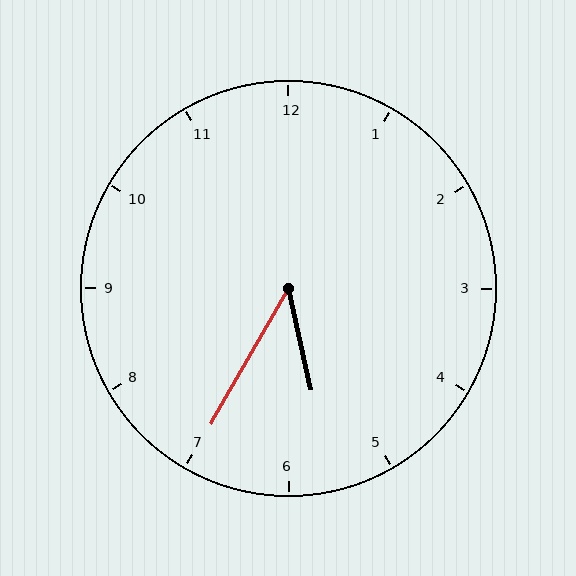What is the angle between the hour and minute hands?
Approximately 42 degrees.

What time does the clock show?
5:35.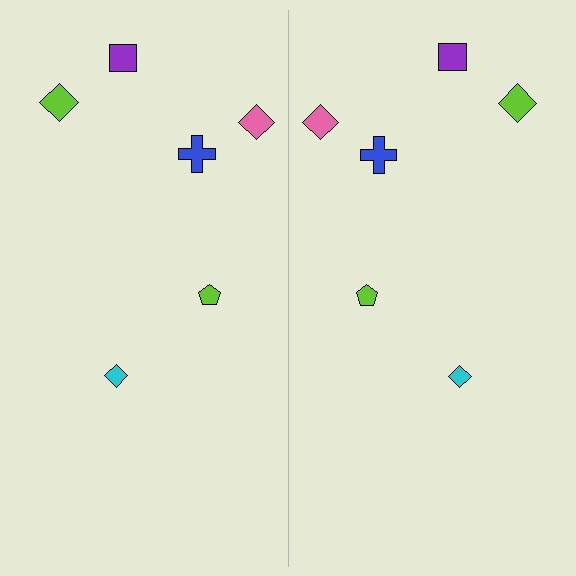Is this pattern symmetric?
Yes, this pattern has bilateral (reflection) symmetry.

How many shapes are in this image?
There are 12 shapes in this image.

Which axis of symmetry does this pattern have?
The pattern has a vertical axis of symmetry running through the center of the image.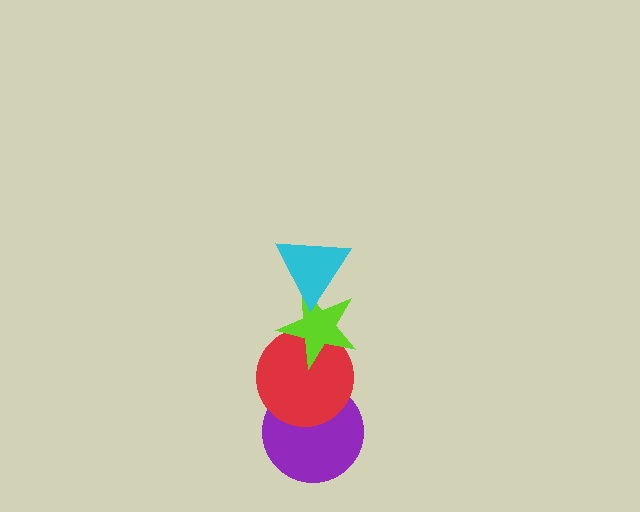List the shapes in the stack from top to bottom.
From top to bottom: the cyan triangle, the lime star, the red circle, the purple circle.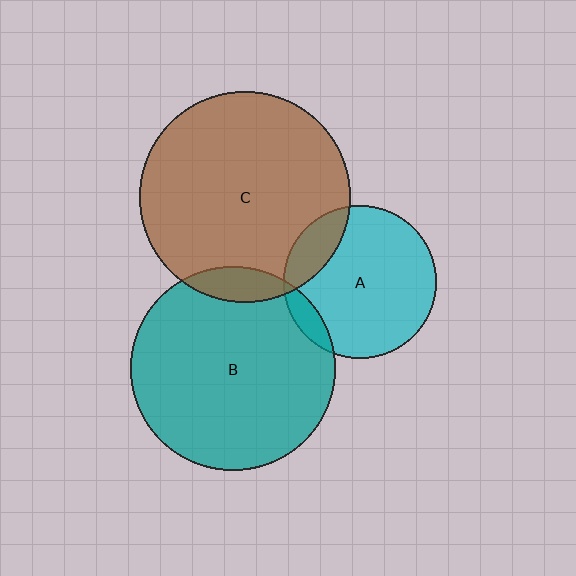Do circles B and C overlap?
Yes.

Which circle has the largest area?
Circle C (brown).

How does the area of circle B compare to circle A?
Approximately 1.8 times.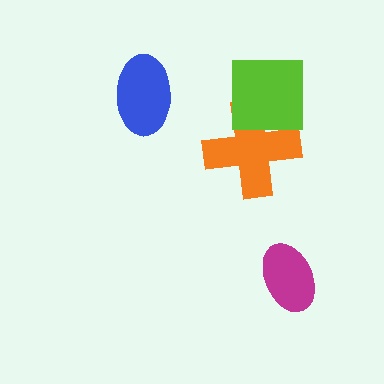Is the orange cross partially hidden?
Yes, it is partially covered by another shape.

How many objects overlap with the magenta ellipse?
0 objects overlap with the magenta ellipse.